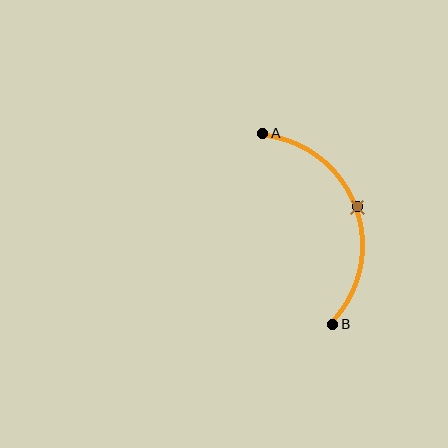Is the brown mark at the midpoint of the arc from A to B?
Yes. The brown mark lies on the arc at equal arc-length from both A and B — it is the arc midpoint.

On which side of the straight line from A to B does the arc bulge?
The arc bulges to the right of the straight line connecting A and B.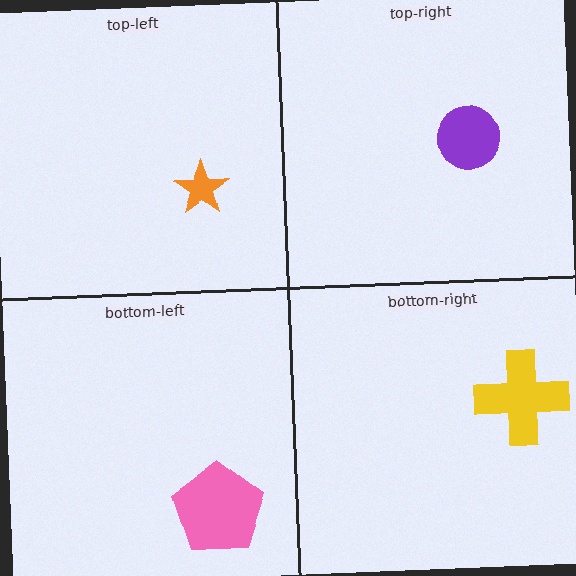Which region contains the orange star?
The top-left region.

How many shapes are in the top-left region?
1.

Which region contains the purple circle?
The top-right region.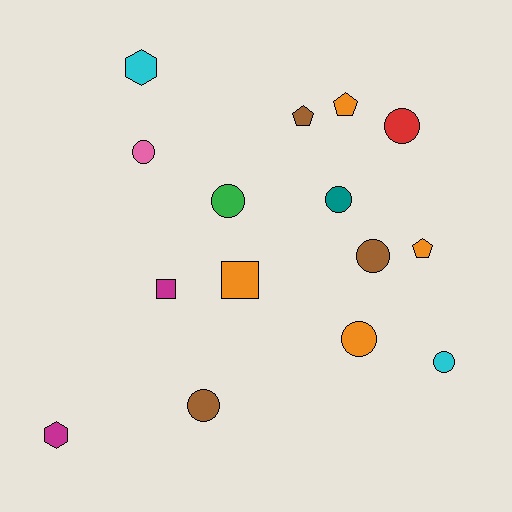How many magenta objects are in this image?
There are 2 magenta objects.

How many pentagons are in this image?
There are 3 pentagons.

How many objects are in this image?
There are 15 objects.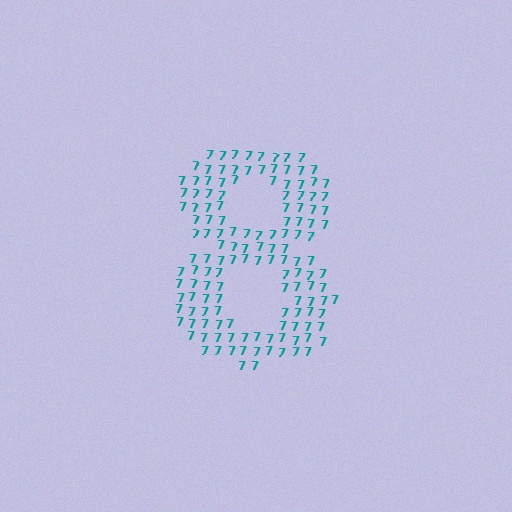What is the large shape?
The large shape is the digit 8.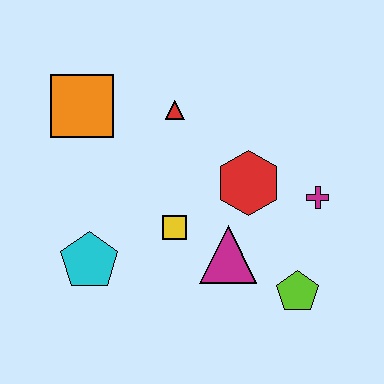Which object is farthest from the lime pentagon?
The orange square is farthest from the lime pentagon.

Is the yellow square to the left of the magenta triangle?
Yes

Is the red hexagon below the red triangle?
Yes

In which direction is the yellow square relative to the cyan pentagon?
The yellow square is to the right of the cyan pentagon.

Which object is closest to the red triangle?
The orange square is closest to the red triangle.